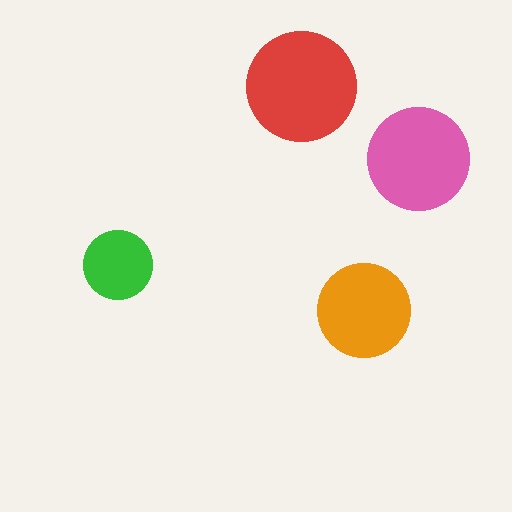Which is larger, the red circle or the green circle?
The red one.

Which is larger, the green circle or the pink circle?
The pink one.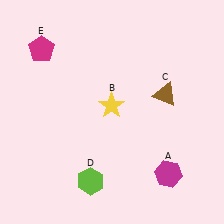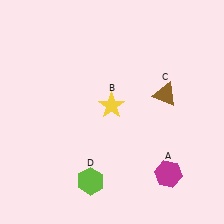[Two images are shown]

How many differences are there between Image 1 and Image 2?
There is 1 difference between the two images.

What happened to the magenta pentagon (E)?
The magenta pentagon (E) was removed in Image 2. It was in the top-left area of Image 1.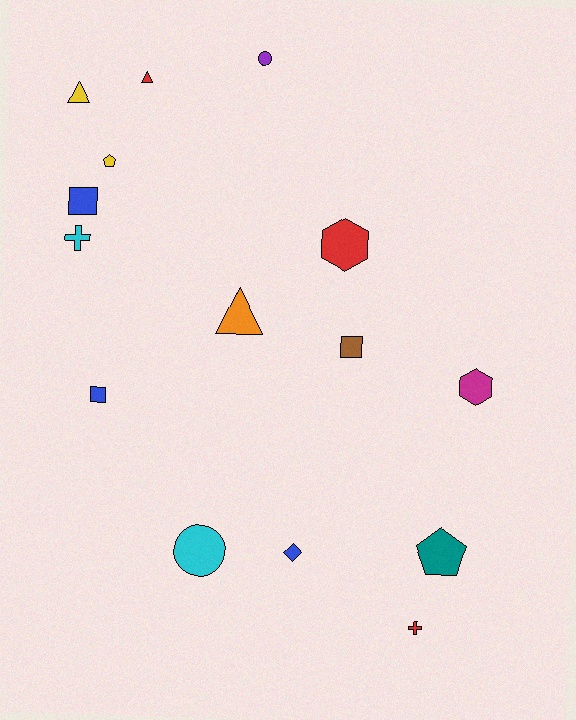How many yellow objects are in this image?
There are 2 yellow objects.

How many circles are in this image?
There are 2 circles.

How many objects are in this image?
There are 15 objects.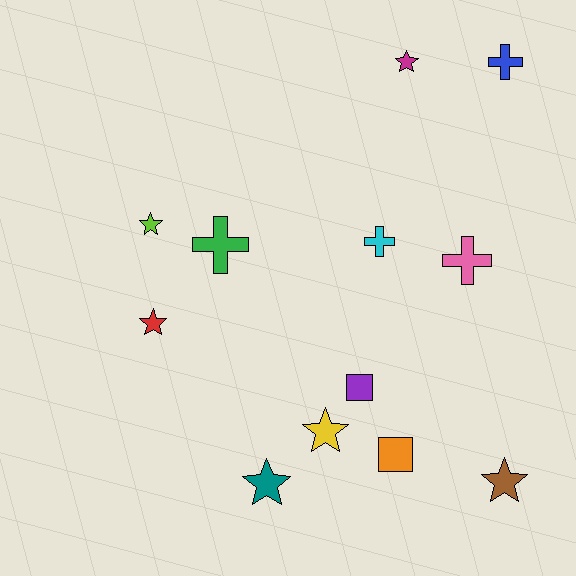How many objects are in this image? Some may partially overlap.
There are 12 objects.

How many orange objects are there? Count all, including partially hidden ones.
There is 1 orange object.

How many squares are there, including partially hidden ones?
There are 2 squares.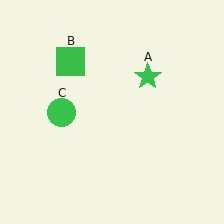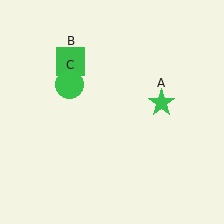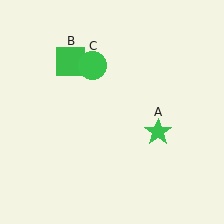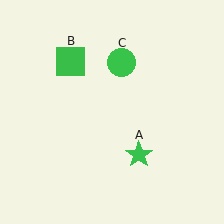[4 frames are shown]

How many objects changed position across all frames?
2 objects changed position: green star (object A), green circle (object C).